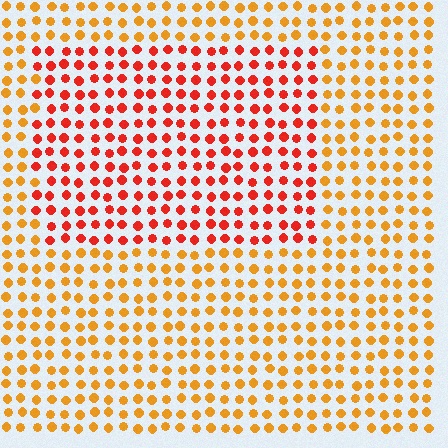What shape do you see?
I see a rectangle.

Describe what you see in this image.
The image is filled with small orange elements in a uniform arrangement. A rectangle-shaped region is visible where the elements are tinted to a slightly different hue, forming a subtle color boundary.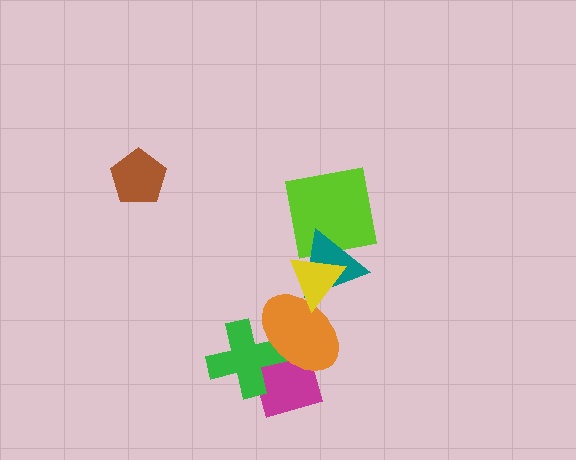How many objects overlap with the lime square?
1 object overlaps with the lime square.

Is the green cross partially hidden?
Yes, it is partially covered by another shape.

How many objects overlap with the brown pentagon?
0 objects overlap with the brown pentagon.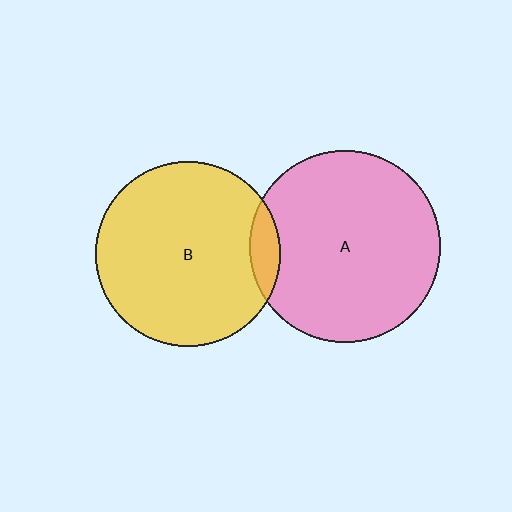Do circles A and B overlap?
Yes.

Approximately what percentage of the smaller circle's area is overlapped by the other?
Approximately 10%.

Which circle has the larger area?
Circle A (pink).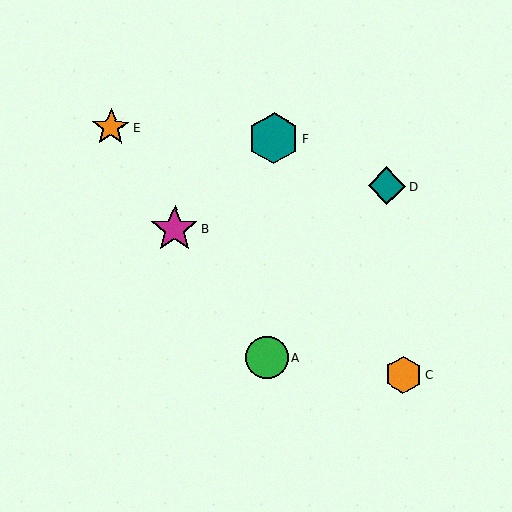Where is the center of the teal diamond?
The center of the teal diamond is at (387, 186).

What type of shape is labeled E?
Shape E is an orange star.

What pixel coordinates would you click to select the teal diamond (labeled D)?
Click at (387, 186) to select the teal diamond D.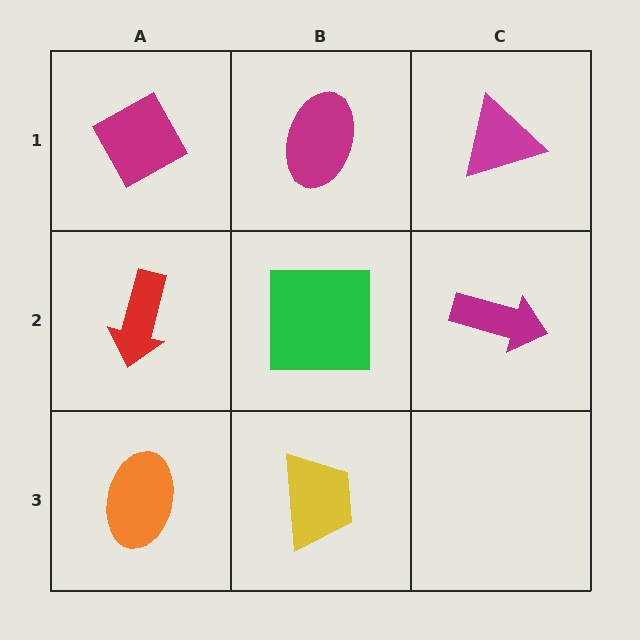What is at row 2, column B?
A green square.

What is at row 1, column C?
A magenta triangle.